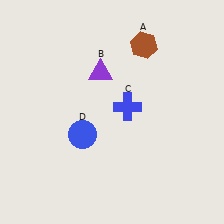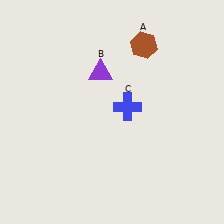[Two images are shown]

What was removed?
The blue circle (D) was removed in Image 2.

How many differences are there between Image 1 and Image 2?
There is 1 difference between the two images.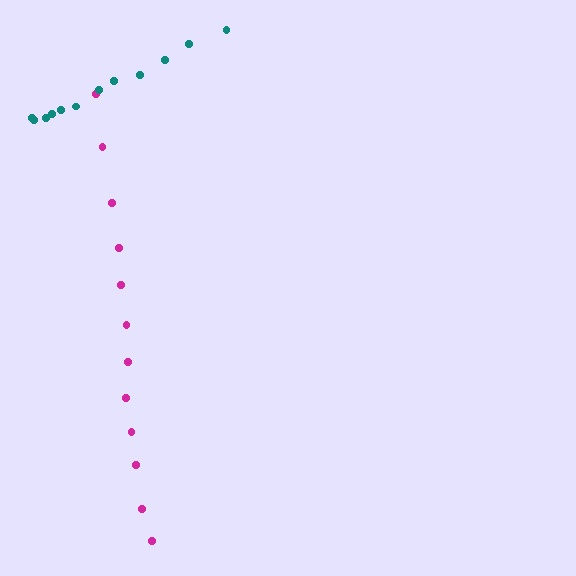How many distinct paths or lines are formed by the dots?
There are 2 distinct paths.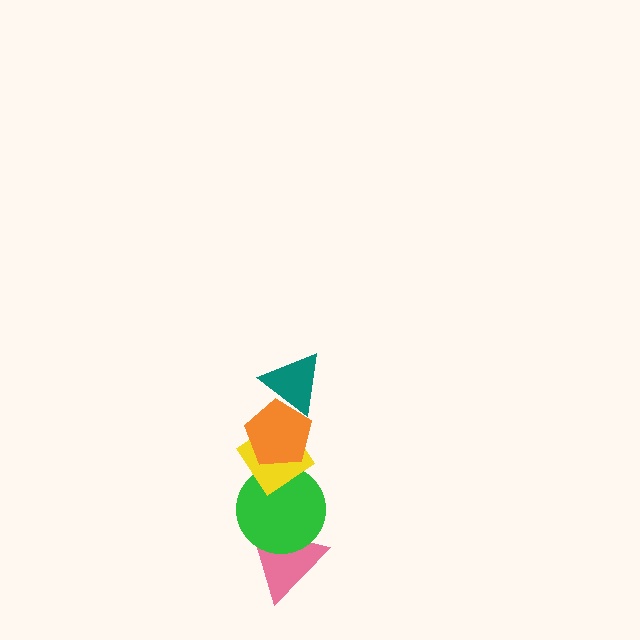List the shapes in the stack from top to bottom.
From top to bottom: the teal triangle, the orange pentagon, the yellow diamond, the green circle, the pink triangle.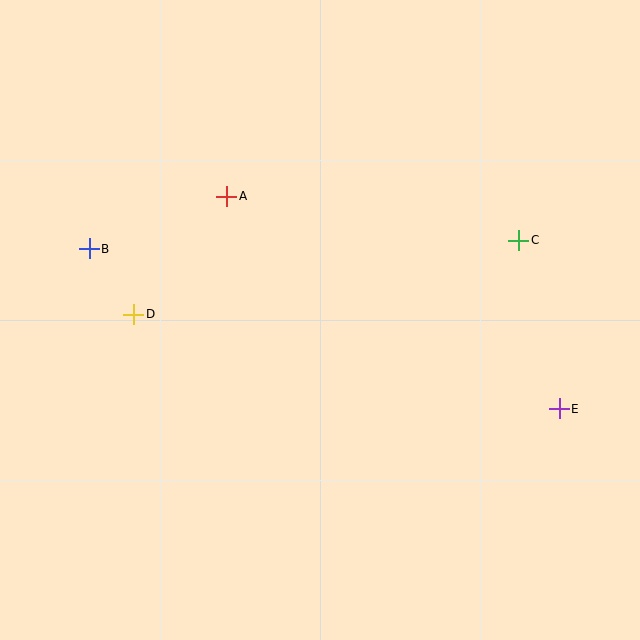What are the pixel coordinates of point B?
Point B is at (89, 249).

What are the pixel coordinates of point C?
Point C is at (519, 240).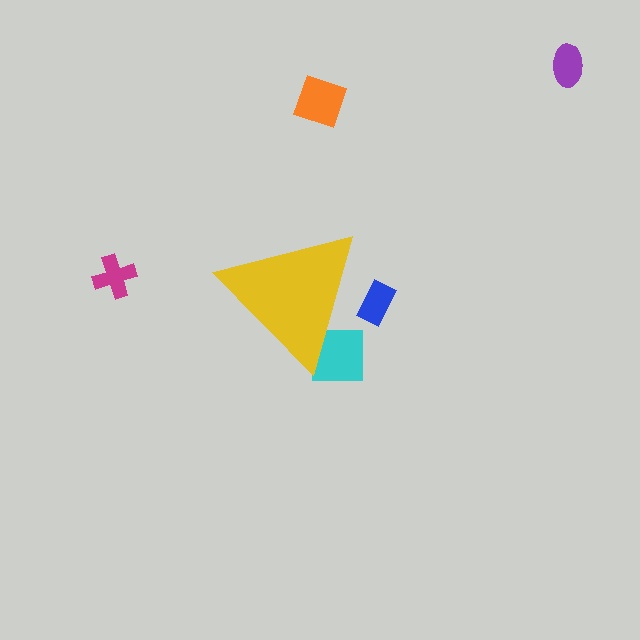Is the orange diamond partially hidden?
No, the orange diamond is fully visible.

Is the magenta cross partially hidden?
No, the magenta cross is fully visible.